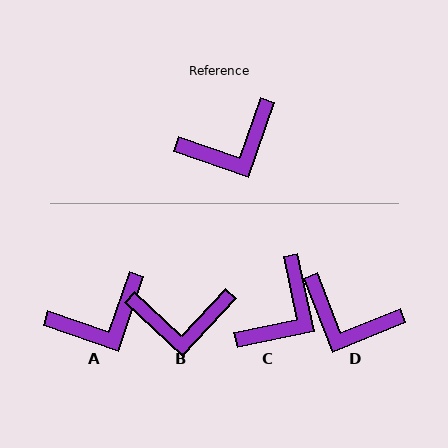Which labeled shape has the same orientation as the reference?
A.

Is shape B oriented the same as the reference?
No, it is off by about 24 degrees.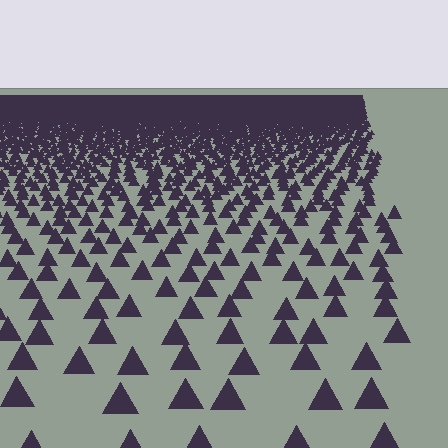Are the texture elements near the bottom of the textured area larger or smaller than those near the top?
Larger. Near the bottom, elements are closer to the viewer and appear at a bigger on-screen size.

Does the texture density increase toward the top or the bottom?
Density increases toward the top.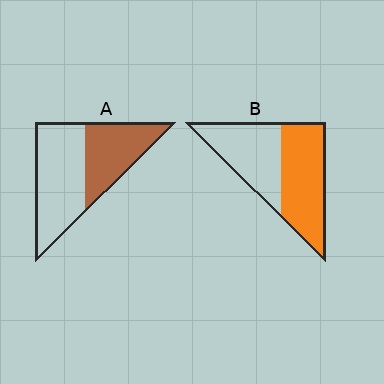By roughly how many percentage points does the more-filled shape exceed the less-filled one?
By roughly 10 percentage points (B over A).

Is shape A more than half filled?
No.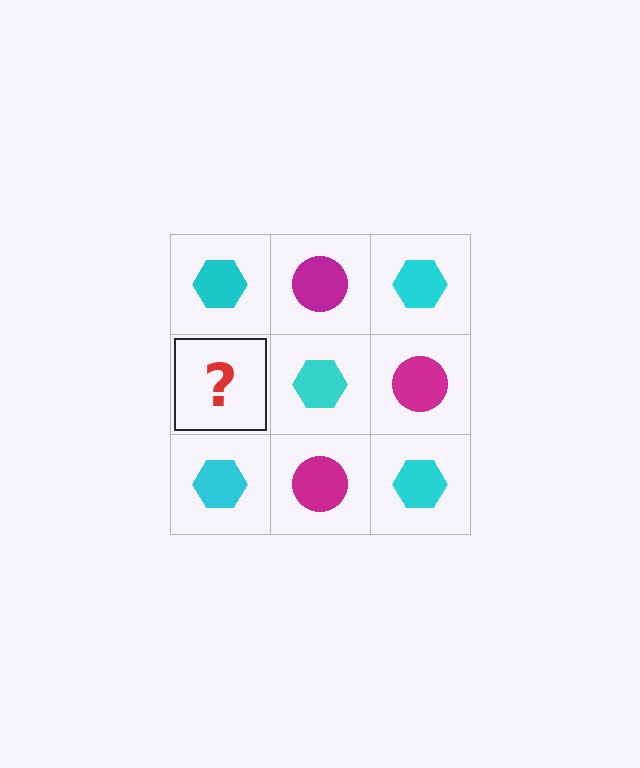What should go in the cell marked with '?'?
The missing cell should contain a magenta circle.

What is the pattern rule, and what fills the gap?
The rule is that it alternates cyan hexagon and magenta circle in a checkerboard pattern. The gap should be filled with a magenta circle.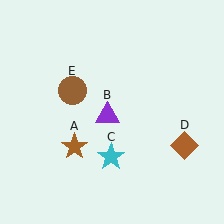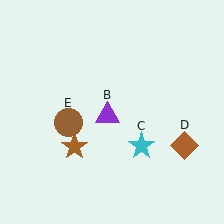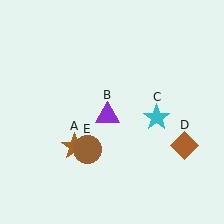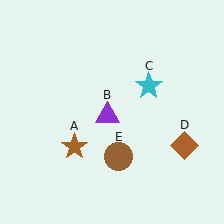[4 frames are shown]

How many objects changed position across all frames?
2 objects changed position: cyan star (object C), brown circle (object E).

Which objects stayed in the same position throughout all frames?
Brown star (object A) and purple triangle (object B) and brown diamond (object D) remained stationary.